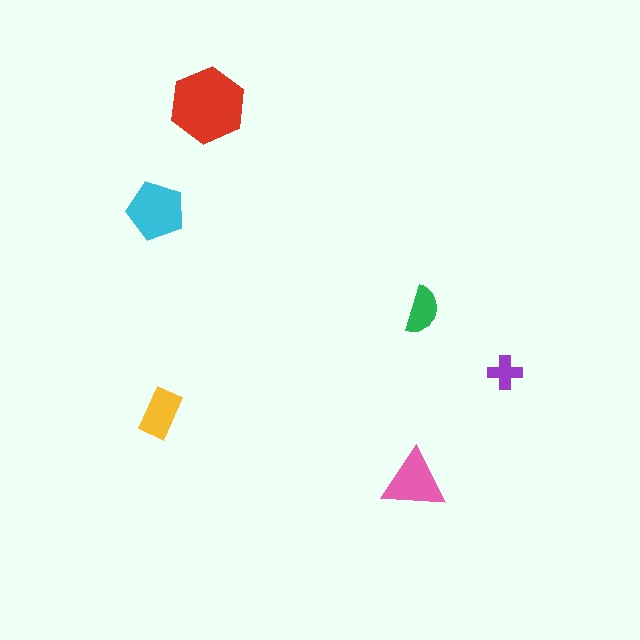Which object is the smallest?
The purple cross.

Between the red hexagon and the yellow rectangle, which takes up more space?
The red hexagon.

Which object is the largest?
The red hexagon.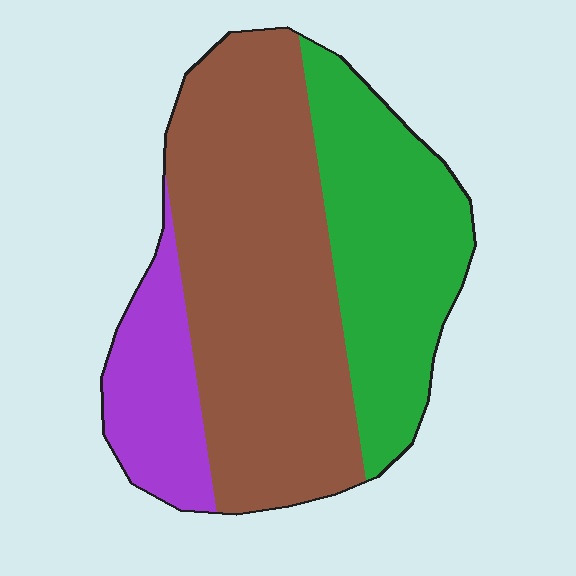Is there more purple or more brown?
Brown.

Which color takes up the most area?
Brown, at roughly 55%.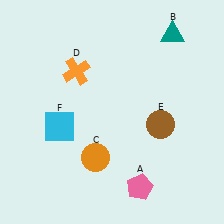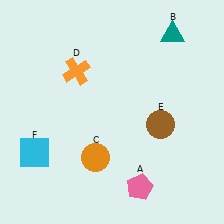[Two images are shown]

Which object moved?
The cyan square (F) moved down.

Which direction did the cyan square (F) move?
The cyan square (F) moved down.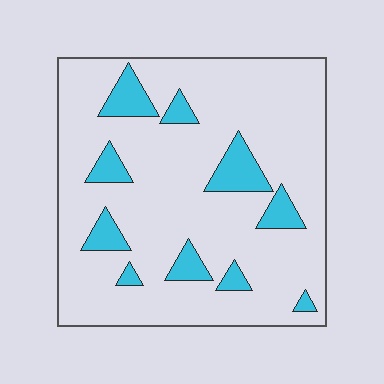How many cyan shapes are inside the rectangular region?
10.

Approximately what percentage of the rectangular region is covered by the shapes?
Approximately 15%.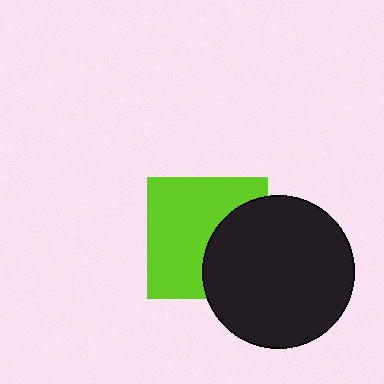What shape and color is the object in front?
The object in front is a black circle.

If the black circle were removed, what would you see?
You would see the complete lime square.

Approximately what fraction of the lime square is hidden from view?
Roughly 38% of the lime square is hidden behind the black circle.